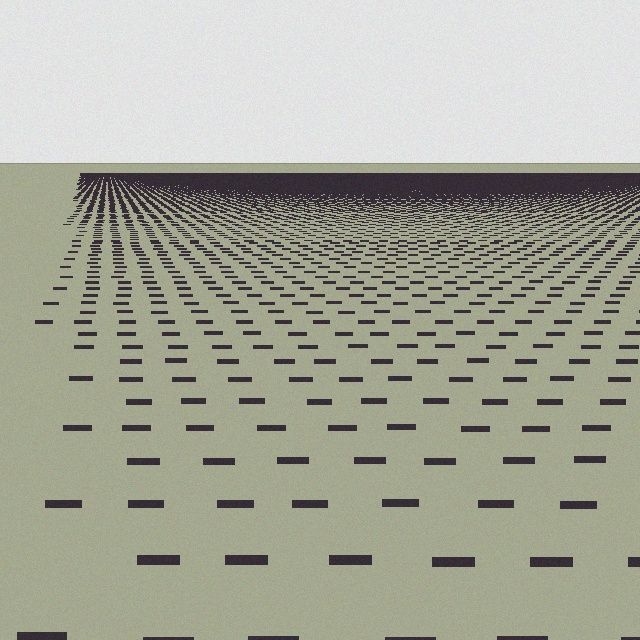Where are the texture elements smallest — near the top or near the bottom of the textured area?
Near the top.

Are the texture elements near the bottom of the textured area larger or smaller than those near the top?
Larger. Near the bottom, elements are closer to the viewer and appear at a bigger on-screen size.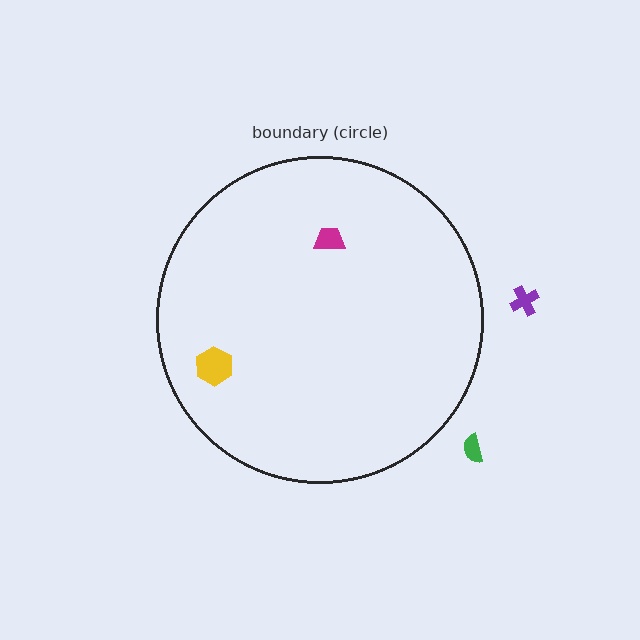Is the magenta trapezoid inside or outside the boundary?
Inside.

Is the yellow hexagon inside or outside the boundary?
Inside.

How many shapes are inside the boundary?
2 inside, 2 outside.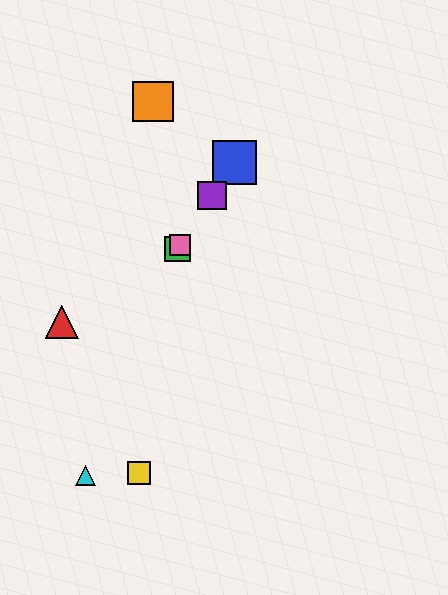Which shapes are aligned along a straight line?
The blue square, the green square, the purple square, the pink square are aligned along a straight line.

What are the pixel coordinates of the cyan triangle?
The cyan triangle is at (86, 476).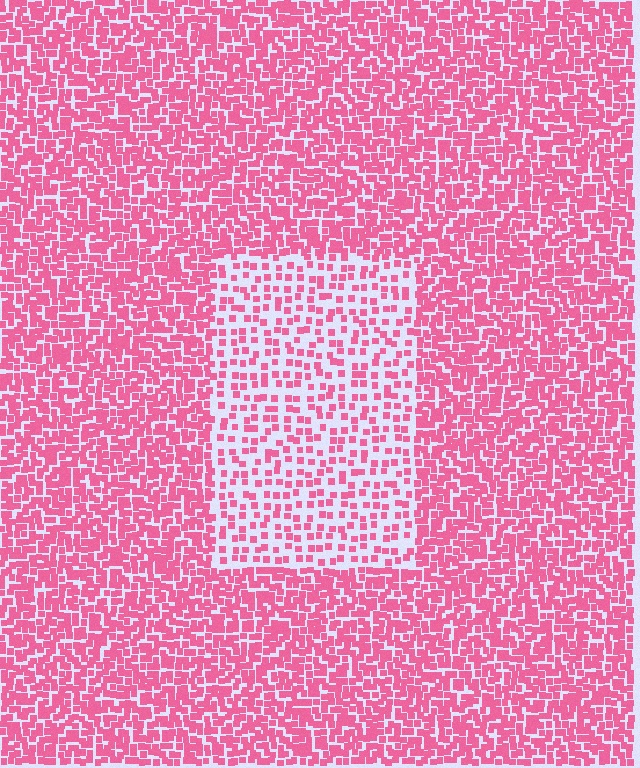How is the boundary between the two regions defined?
The boundary is defined by a change in element density (approximately 2.2x ratio). All elements are the same color, size, and shape.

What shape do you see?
I see a rectangle.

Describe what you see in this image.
The image contains small pink elements arranged at two different densities. A rectangle-shaped region is visible where the elements are less densely packed than the surrounding area.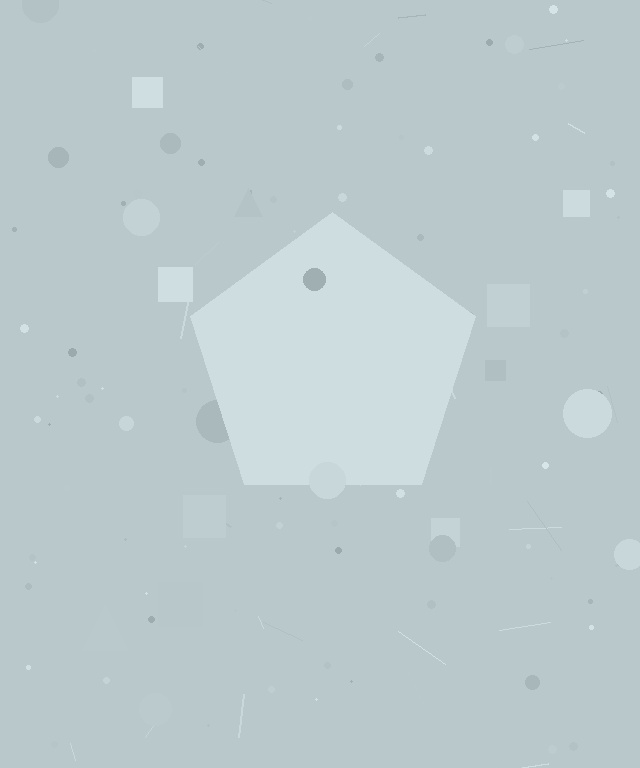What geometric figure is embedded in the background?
A pentagon is embedded in the background.